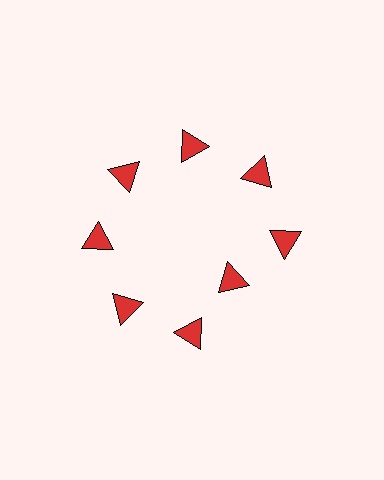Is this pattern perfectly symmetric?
No. The 8 red triangles are arranged in a ring, but one element near the 4 o'clock position is pulled inward toward the center, breaking the 8-fold rotational symmetry.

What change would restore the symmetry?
The symmetry would be restored by moving it outward, back onto the ring so that all 8 triangles sit at equal angles and equal distance from the center.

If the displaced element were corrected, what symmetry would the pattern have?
It would have 8-fold rotational symmetry — the pattern would map onto itself every 45 degrees.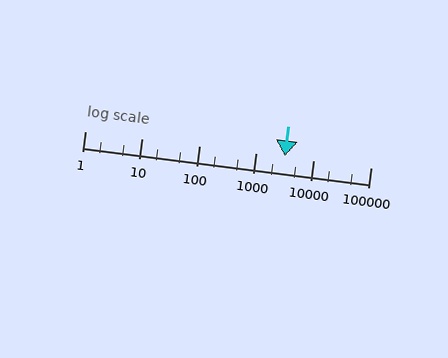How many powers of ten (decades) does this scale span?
The scale spans 5 decades, from 1 to 100000.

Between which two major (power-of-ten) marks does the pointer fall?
The pointer is between 1000 and 10000.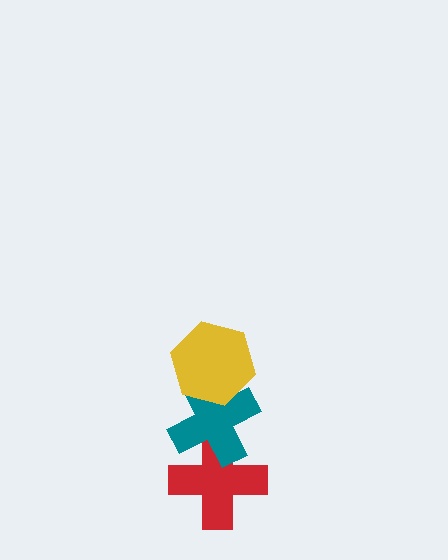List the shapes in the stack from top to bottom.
From top to bottom: the yellow hexagon, the teal cross, the red cross.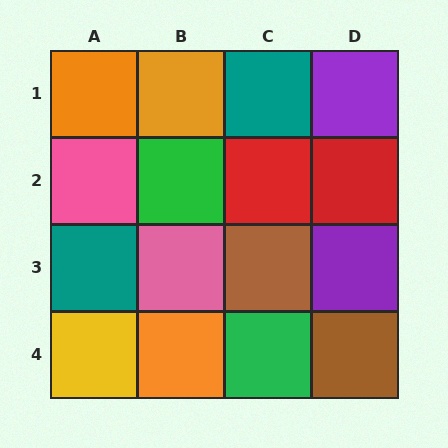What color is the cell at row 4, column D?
Brown.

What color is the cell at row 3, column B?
Pink.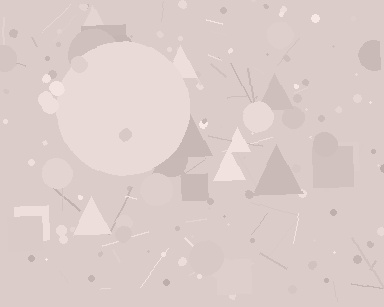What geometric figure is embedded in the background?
A circle is embedded in the background.